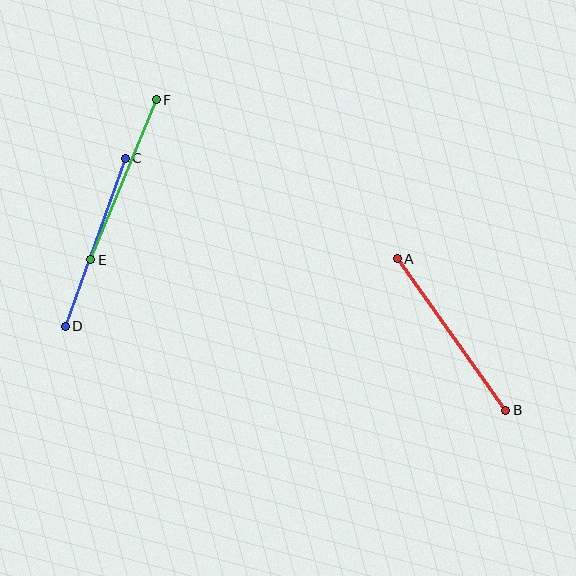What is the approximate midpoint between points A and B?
The midpoint is at approximately (451, 334) pixels.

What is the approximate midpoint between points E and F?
The midpoint is at approximately (124, 180) pixels.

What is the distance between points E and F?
The distance is approximately 173 pixels.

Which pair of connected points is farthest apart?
Points A and B are farthest apart.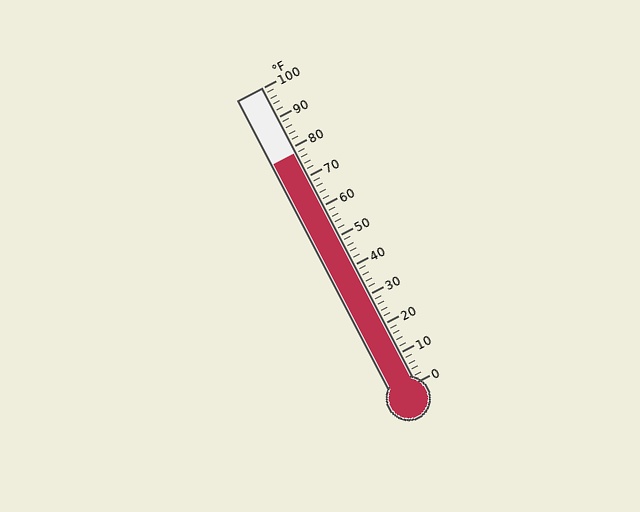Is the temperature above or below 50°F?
The temperature is above 50°F.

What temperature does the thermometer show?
The thermometer shows approximately 78°F.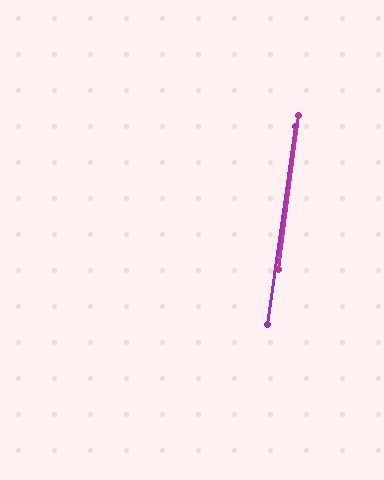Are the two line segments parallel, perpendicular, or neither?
Parallel — their directions differ by only 0.5°.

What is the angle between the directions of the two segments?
Approximately 1 degree.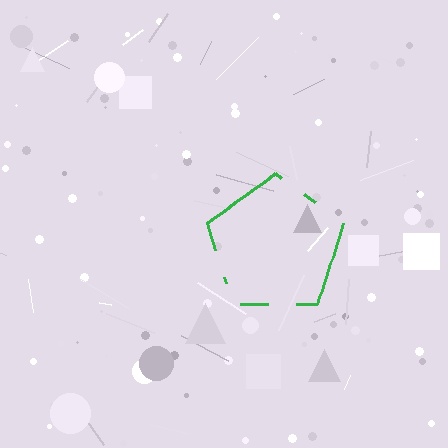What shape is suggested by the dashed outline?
The dashed outline suggests a pentagon.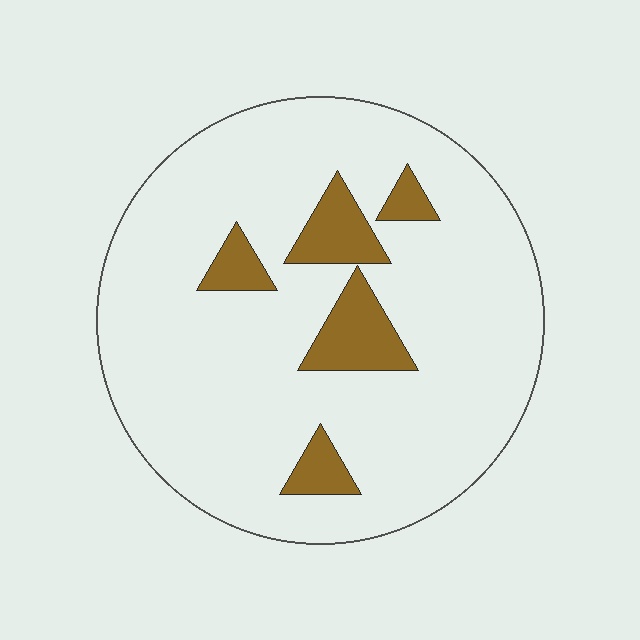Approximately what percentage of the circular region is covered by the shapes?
Approximately 10%.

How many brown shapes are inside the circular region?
5.